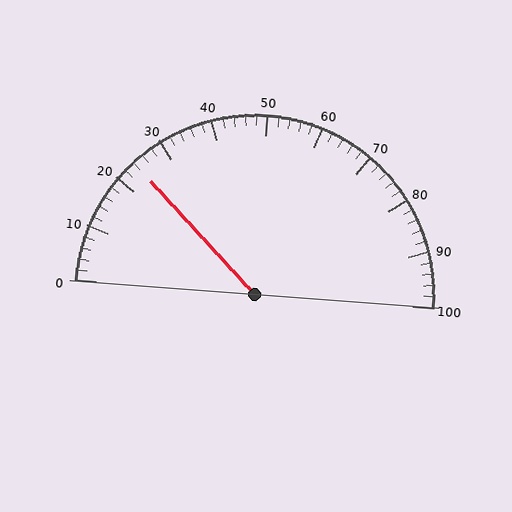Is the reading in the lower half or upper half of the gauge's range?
The reading is in the lower half of the range (0 to 100).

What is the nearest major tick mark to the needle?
The nearest major tick mark is 20.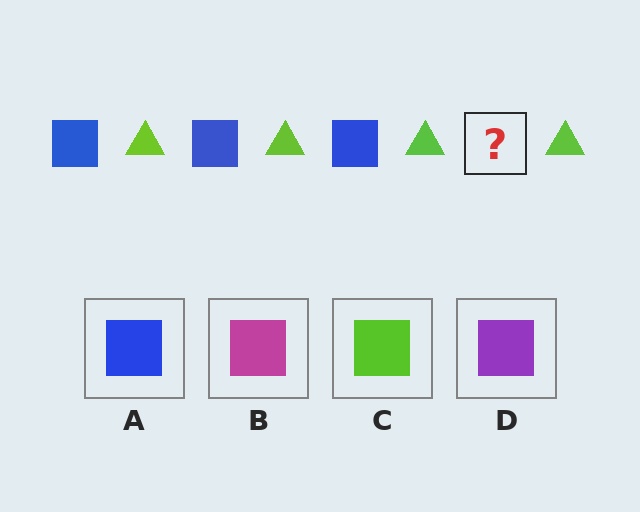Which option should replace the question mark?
Option A.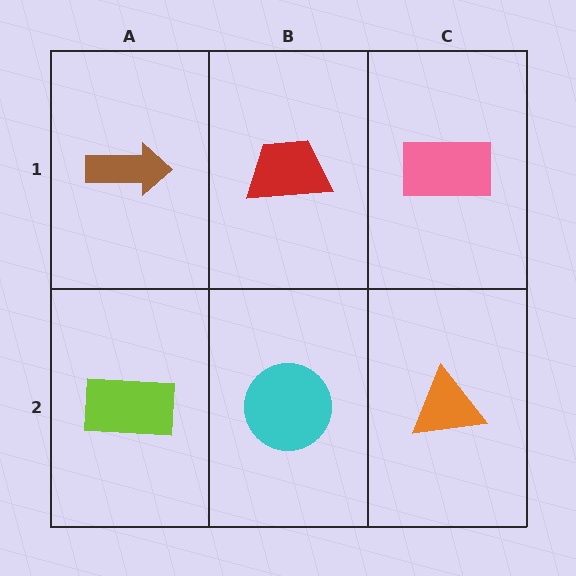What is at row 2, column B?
A cyan circle.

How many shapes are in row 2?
3 shapes.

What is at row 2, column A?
A lime rectangle.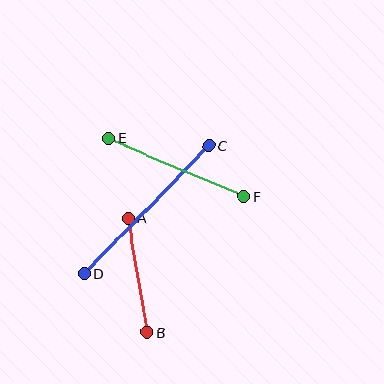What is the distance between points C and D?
The distance is approximately 178 pixels.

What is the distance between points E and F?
The distance is approximately 147 pixels.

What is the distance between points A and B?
The distance is approximately 115 pixels.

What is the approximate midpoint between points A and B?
The midpoint is at approximately (138, 275) pixels.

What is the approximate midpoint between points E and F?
The midpoint is at approximately (176, 167) pixels.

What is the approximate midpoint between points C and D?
The midpoint is at approximately (147, 210) pixels.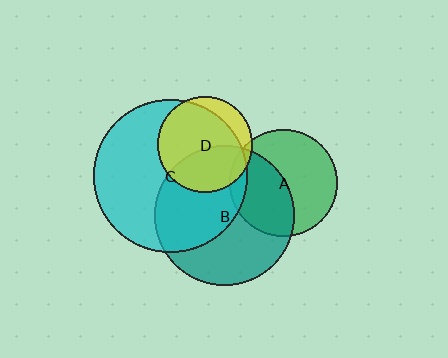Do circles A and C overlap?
Yes.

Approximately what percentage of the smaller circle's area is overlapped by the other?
Approximately 10%.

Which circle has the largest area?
Circle C (cyan).